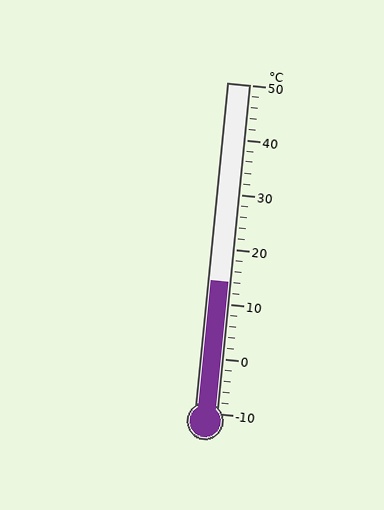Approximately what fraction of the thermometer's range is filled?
The thermometer is filled to approximately 40% of its range.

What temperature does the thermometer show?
The thermometer shows approximately 14°C.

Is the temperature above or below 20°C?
The temperature is below 20°C.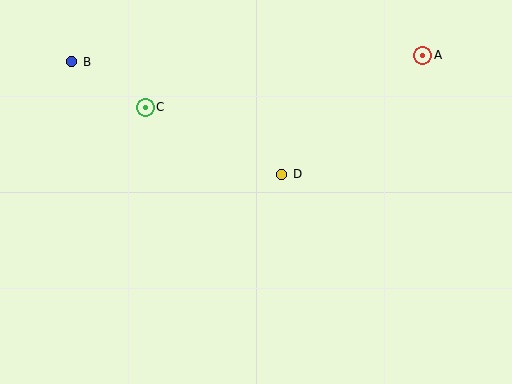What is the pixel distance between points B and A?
The distance between B and A is 351 pixels.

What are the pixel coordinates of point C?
Point C is at (145, 107).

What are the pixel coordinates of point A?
Point A is at (423, 55).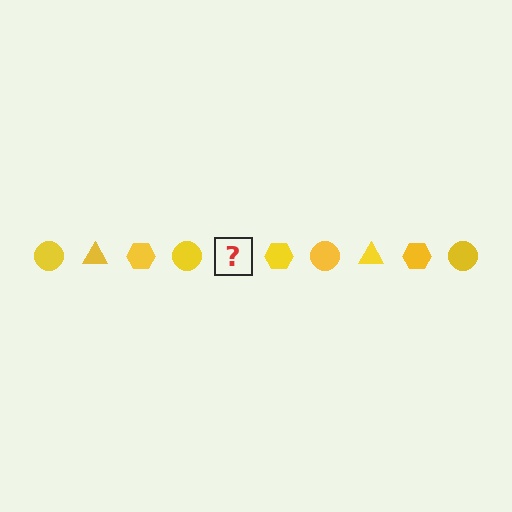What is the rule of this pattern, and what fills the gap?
The rule is that the pattern cycles through circle, triangle, hexagon shapes in yellow. The gap should be filled with a yellow triangle.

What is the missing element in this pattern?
The missing element is a yellow triangle.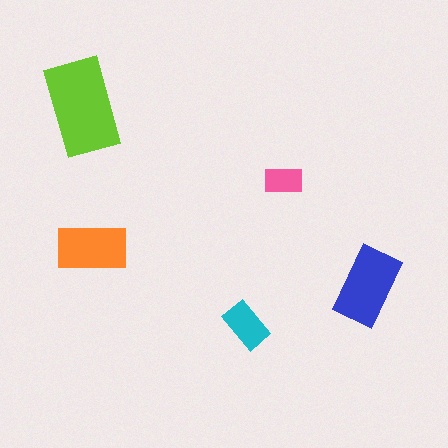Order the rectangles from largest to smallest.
the lime one, the blue one, the orange one, the cyan one, the pink one.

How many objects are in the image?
There are 5 objects in the image.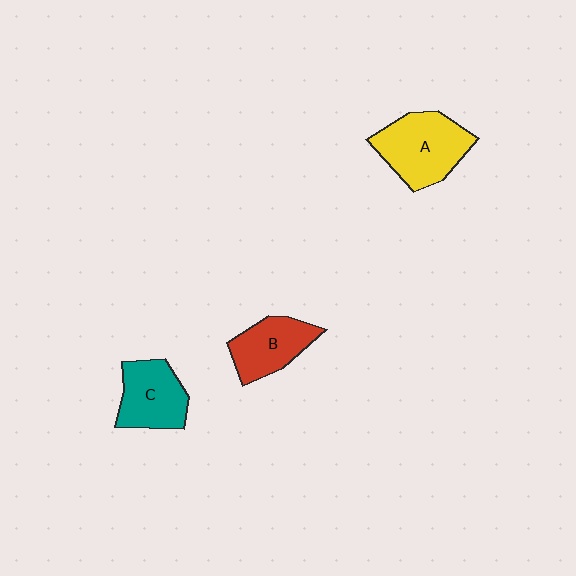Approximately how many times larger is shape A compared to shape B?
Approximately 1.4 times.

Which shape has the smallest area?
Shape B (red).